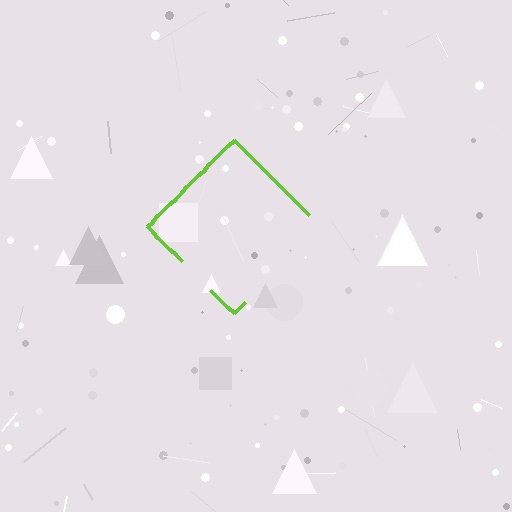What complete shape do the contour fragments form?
The contour fragments form a diamond.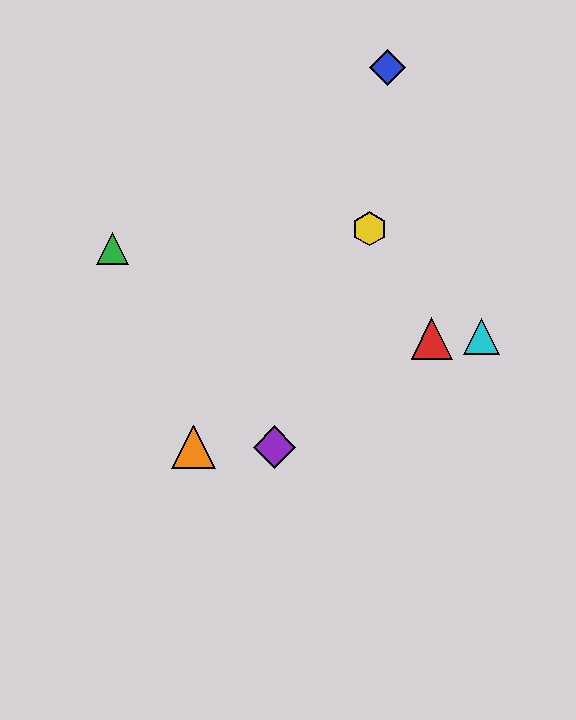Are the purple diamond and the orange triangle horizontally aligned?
Yes, both are at y≈447.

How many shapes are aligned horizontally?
2 shapes (the purple diamond, the orange triangle) are aligned horizontally.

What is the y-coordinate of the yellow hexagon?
The yellow hexagon is at y≈229.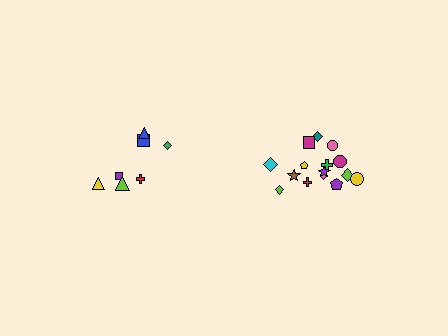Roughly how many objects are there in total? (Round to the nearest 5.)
Roughly 20 objects in total.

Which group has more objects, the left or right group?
The right group.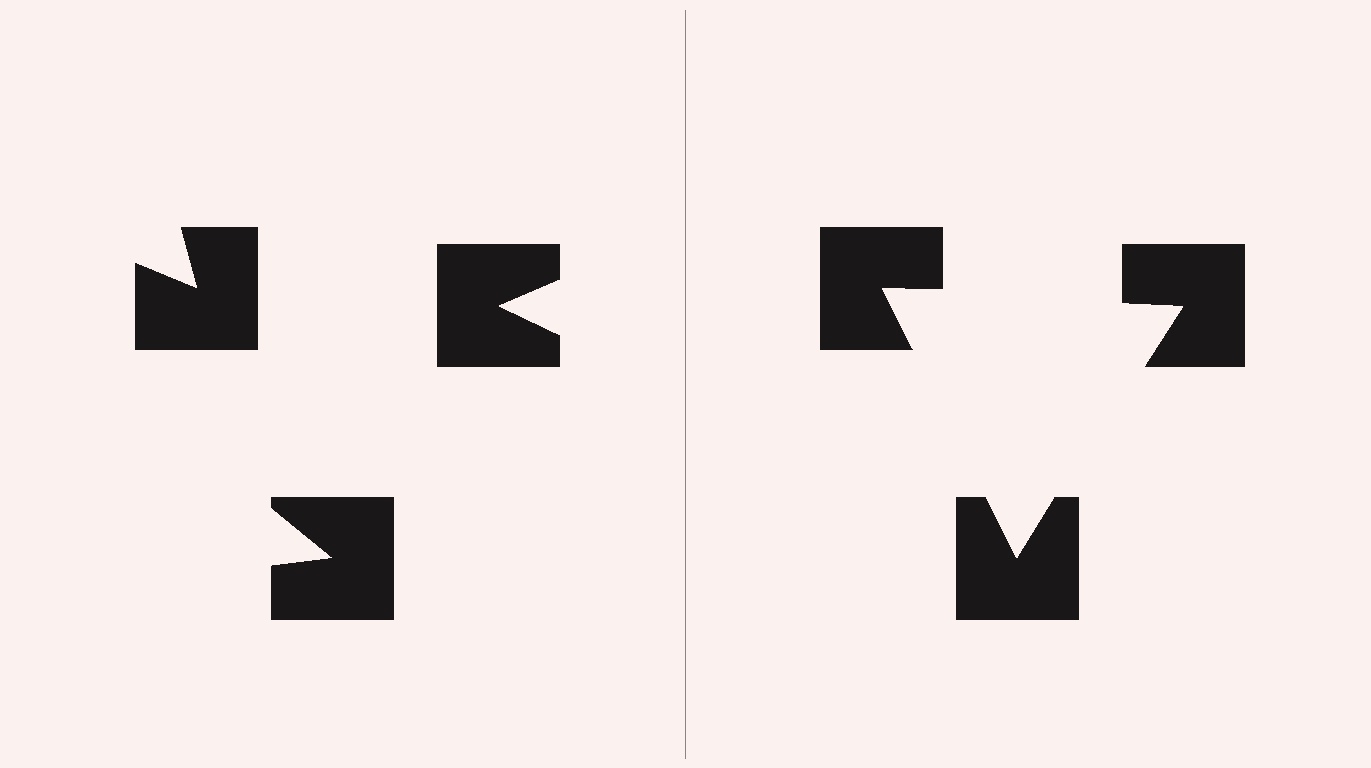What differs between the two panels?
The notched squares are positioned identically on both sides; only the wedge orientations differ. On the right they align to a triangle; on the left they are misaligned.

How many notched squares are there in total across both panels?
6 — 3 on each side.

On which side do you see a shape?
An illusory triangle appears on the right side. On the left side the wedge cuts are rotated, so no coherent shape forms.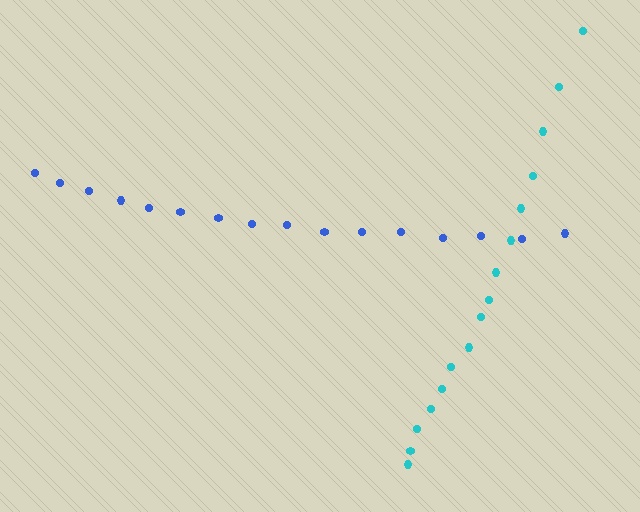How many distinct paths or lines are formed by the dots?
There are 2 distinct paths.